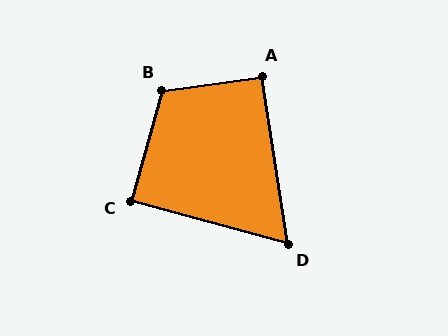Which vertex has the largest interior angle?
B, at approximately 114 degrees.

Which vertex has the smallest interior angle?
D, at approximately 66 degrees.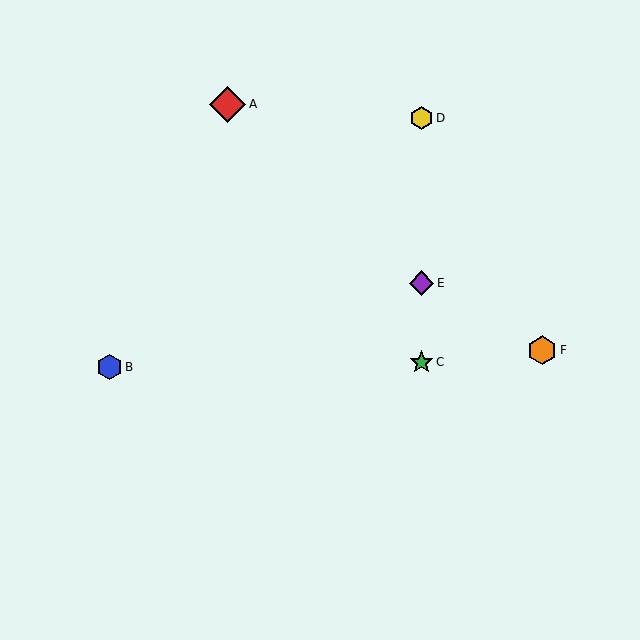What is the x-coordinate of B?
Object B is at x≈110.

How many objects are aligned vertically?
3 objects (C, D, E) are aligned vertically.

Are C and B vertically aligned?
No, C is at x≈422 and B is at x≈110.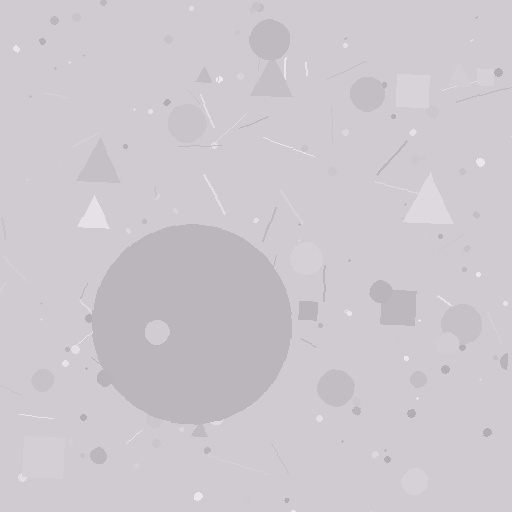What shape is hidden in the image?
A circle is hidden in the image.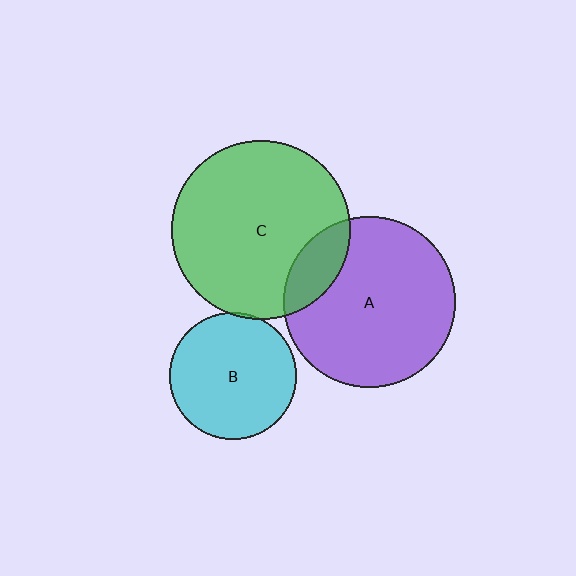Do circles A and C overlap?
Yes.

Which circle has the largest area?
Circle C (green).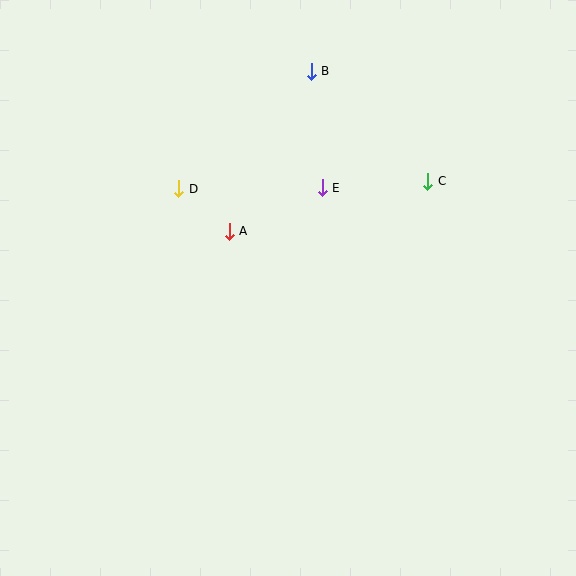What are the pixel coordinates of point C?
Point C is at (428, 181).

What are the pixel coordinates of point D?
Point D is at (179, 189).